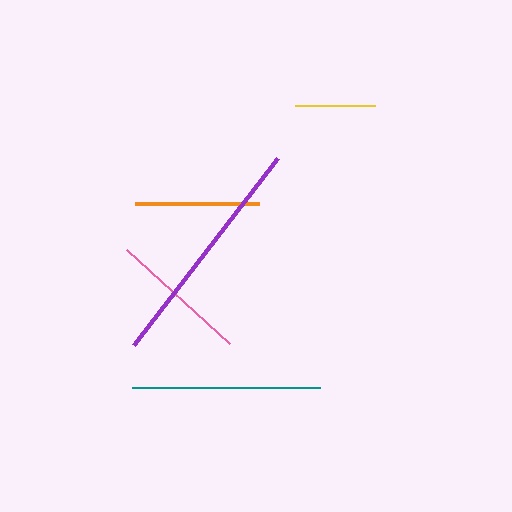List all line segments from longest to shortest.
From longest to shortest: purple, teal, pink, orange, yellow.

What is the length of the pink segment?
The pink segment is approximately 139 pixels long.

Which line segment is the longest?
The purple line is the longest at approximately 236 pixels.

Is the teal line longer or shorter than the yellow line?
The teal line is longer than the yellow line.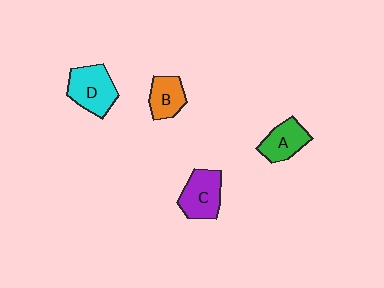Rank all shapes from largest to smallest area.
From largest to smallest: D (cyan), C (purple), A (green), B (orange).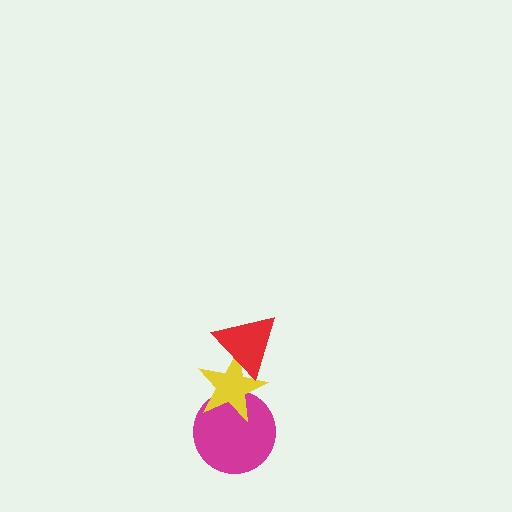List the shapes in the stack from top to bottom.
From top to bottom: the red triangle, the yellow star, the magenta circle.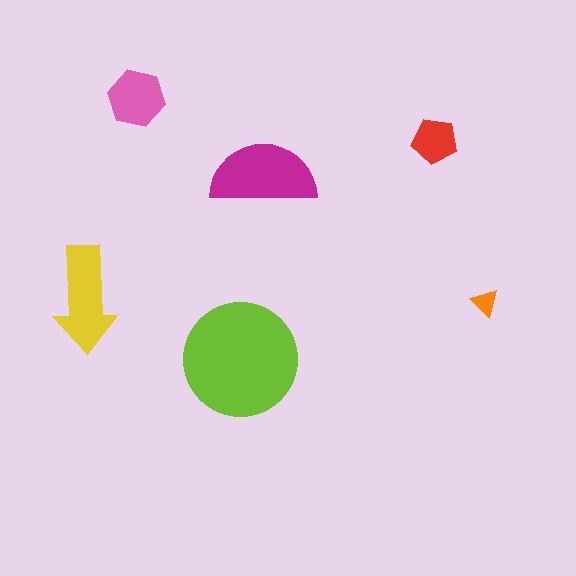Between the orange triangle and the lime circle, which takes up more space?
The lime circle.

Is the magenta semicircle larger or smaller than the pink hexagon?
Larger.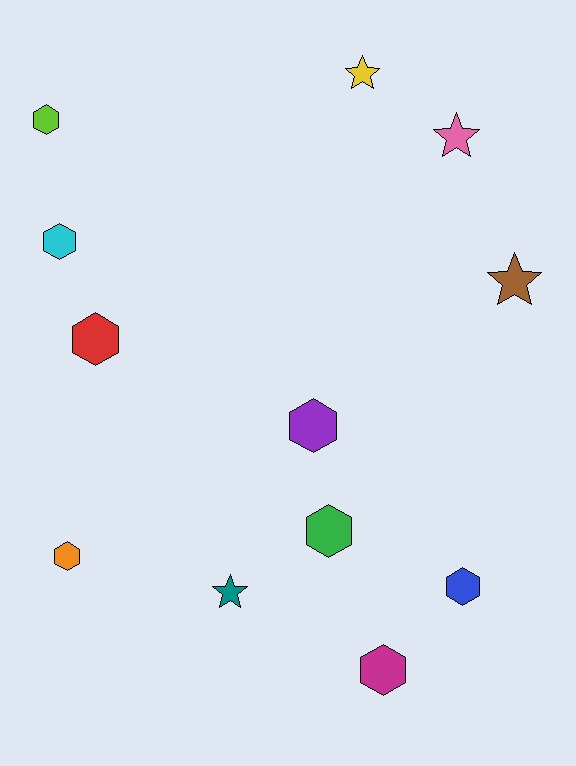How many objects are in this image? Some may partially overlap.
There are 12 objects.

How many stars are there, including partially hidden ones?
There are 4 stars.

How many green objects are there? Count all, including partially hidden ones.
There is 1 green object.